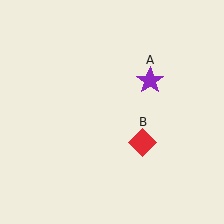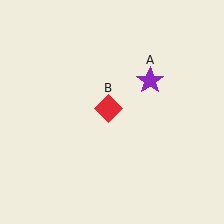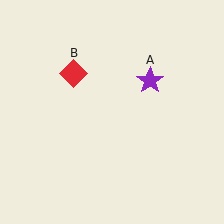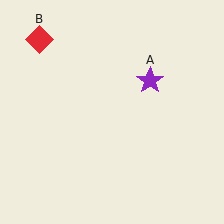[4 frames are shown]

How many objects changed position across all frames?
1 object changed position: red diamond (object B).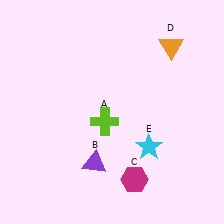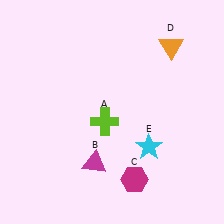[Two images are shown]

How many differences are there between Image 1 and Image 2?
There is 1 difference between the two images.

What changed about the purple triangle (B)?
In Image 1, B is purple. In Image 2, it changed to magenta.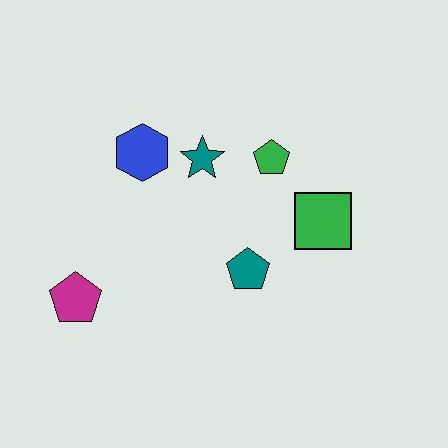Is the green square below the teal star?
Yes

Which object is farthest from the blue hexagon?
The green square is farthest from the blue hexagon.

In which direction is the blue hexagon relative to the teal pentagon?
The blue hexagon is above the teal pentagon.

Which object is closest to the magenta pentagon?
The blue hexagon is closest to the magenta pentagon.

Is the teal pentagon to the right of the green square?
No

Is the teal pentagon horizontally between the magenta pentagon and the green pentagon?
Yes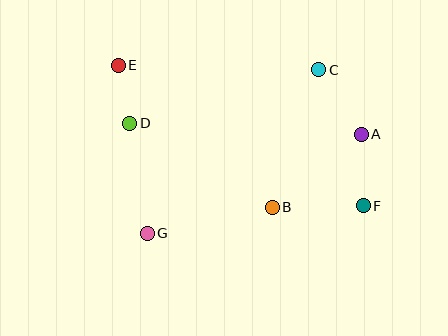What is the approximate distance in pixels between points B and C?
The distance between B and C is approximately 145 pixels.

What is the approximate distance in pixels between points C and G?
The distance between C and G is approximately 237 pixels.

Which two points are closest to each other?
Points D and E are closest to each other.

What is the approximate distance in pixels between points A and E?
The distance between A and E is approximately 253 pixels.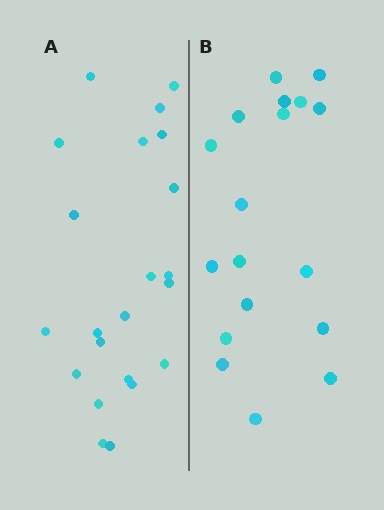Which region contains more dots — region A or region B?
Region A (the left region) has more dots.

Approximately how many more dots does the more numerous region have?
Region A has about 4 more dots than region B.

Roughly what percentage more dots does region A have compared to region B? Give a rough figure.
About 20% more.